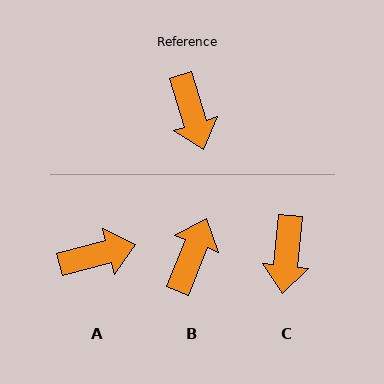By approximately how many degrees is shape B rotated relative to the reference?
Approximately 141 degrees counter-clockwise.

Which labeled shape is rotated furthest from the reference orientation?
B, about 141 degrees away.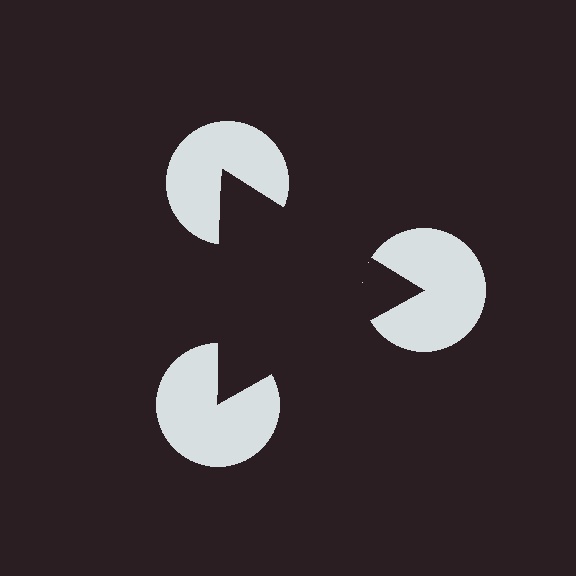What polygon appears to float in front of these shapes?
An illusory triangle — its edges are inferred from the aligned wedge cuts in the pac-man discs, not physically drawn.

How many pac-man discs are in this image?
There are 3 — one at each vertex of the illusory triangle.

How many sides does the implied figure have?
3 sides.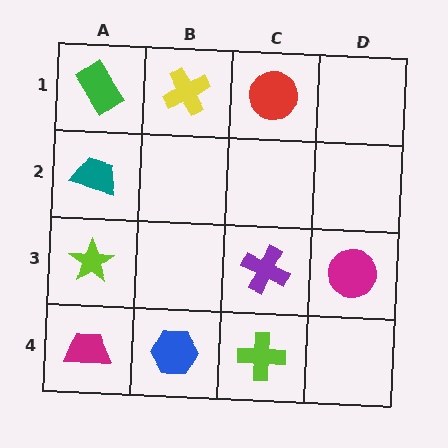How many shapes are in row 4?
3 shapes.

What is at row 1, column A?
A green rectangle.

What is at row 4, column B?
A blue hexagon.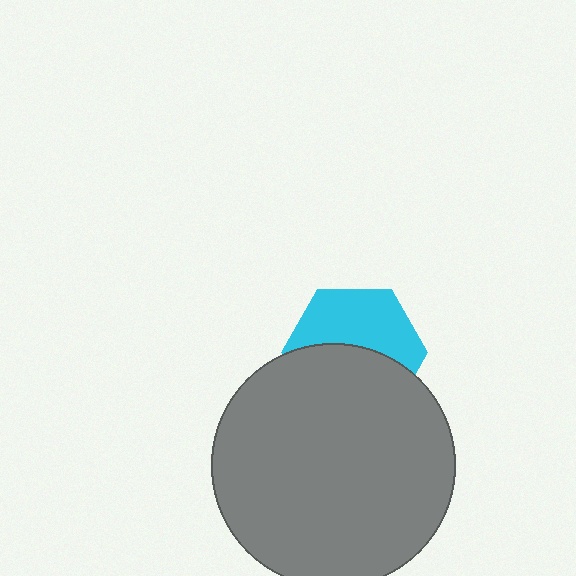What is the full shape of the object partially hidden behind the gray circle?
The partially hidden object is a cyan hexagon.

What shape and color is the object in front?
The object in front is a gray circle.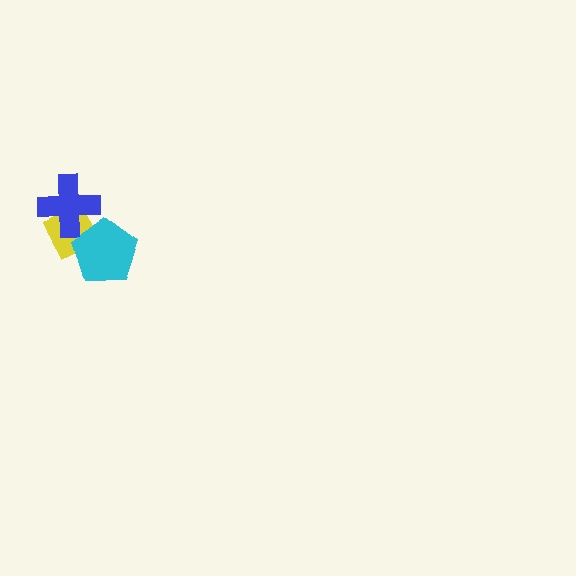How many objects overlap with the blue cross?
2 objects overlap with the blue cross.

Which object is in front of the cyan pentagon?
The blue cross is in front of the cyan pentagon.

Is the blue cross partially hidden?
No, no other shape covers it.